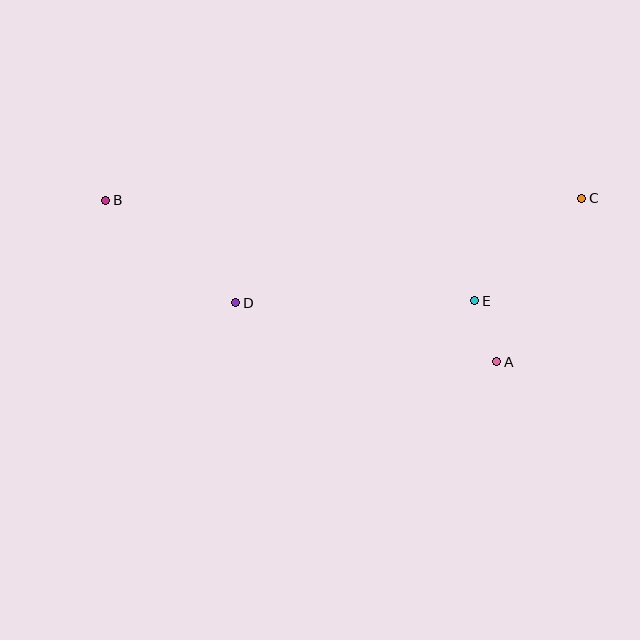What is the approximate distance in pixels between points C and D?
The distance between C and D is approximately 361 pixels.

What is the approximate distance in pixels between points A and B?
The distance between A and B is approximately 423 pixels.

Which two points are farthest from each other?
Points B and C are farthest from each other.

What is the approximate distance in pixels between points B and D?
The distance between B and D is approximately 166 pixels.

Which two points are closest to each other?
Points A and E are closest to each other.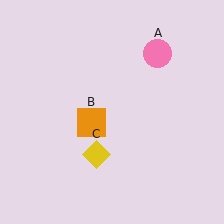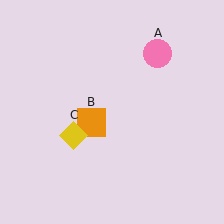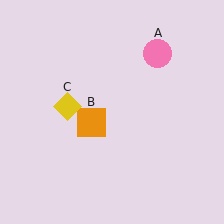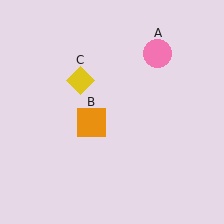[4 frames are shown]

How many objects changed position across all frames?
1 object changed position: yellow diamond (object C).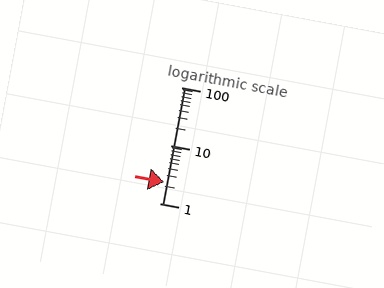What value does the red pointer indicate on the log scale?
The pointer indicates approximately 2.3.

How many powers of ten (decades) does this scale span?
The scale spans 2 decades, from 1 to 100.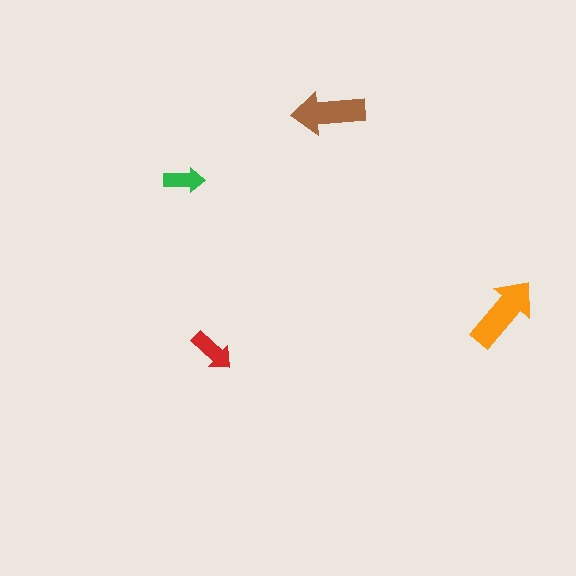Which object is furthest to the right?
The orange arrow is rightmost.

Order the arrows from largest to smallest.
the orange one, the brown one, the red one, the green one.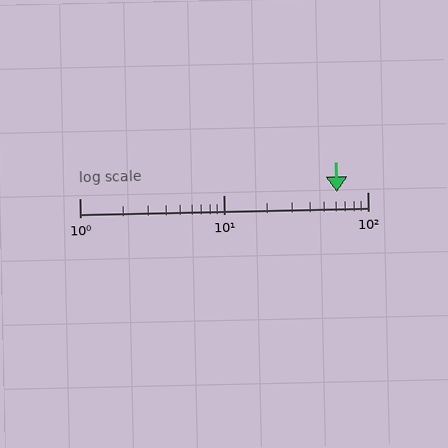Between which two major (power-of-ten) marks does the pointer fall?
The pointer is between 10 and 100.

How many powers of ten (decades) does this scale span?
The scale spans 2 decades, from 1 to 100.